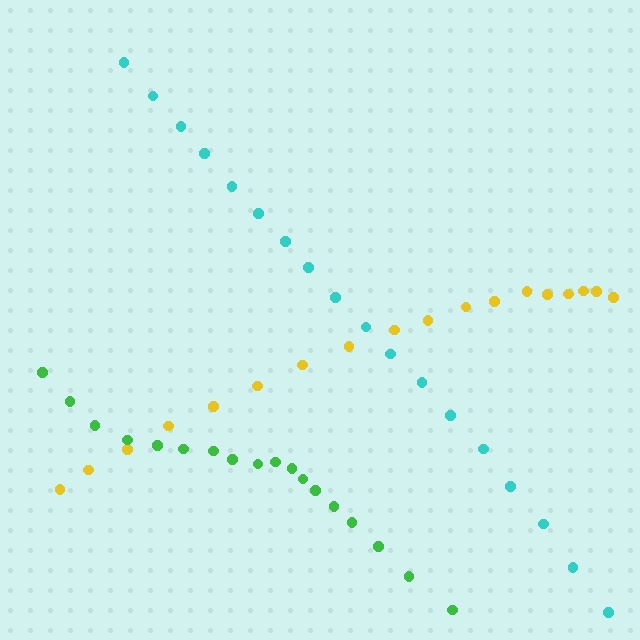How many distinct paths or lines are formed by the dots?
There are 3 distinct paths.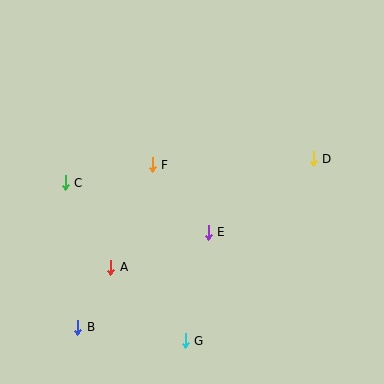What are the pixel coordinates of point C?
Point C is at (65, 183).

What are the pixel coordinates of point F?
Point F is at (152, 165).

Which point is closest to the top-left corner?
Point C is closest to the top-left corner.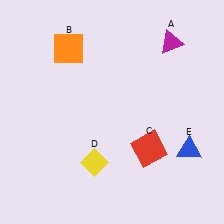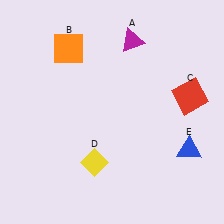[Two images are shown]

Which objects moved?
The objects that moved are: the magenta triangle (A), the red square (C).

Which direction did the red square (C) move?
The red square (C) moved up.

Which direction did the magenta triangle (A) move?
The magenta triangle (A) moved left.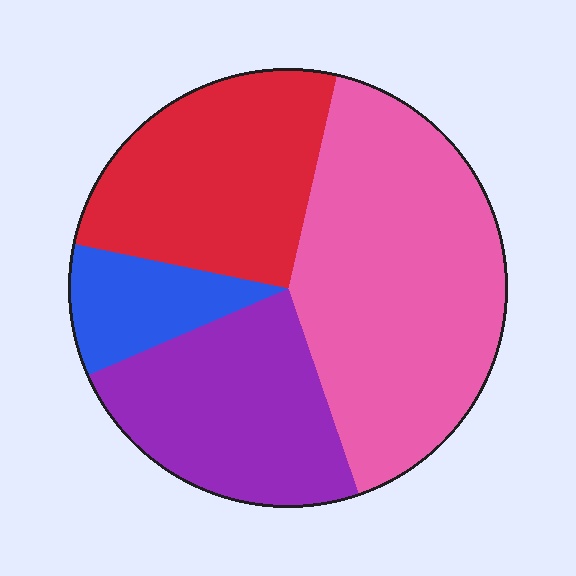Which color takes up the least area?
Blue, at roughly 10%.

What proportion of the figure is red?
Red covers about 25% of the figure.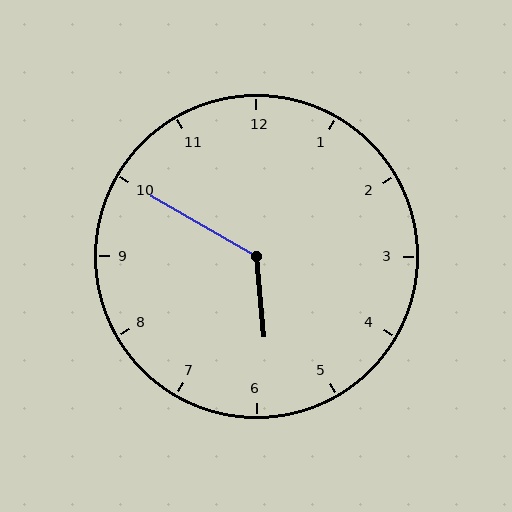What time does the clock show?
5:50.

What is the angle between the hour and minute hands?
Approximately 125 degrees.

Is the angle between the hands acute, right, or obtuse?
It is obtuse.